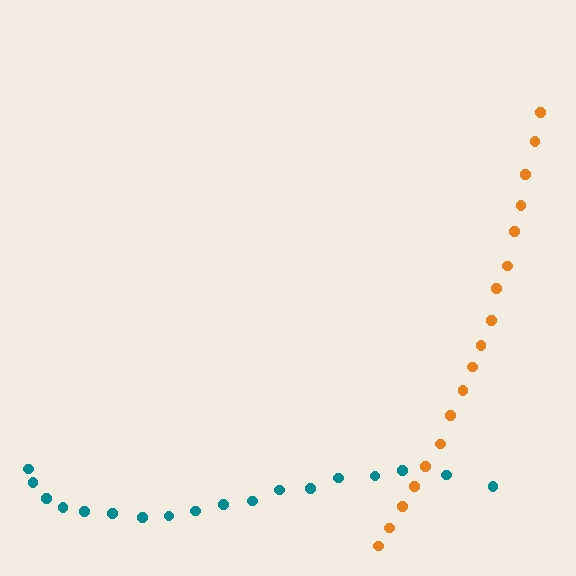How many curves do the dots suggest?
There are 2 distinct paths.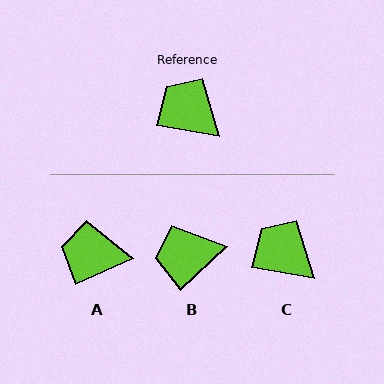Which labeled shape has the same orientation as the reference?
C.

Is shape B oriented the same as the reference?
No, it is off by about 52 degrees.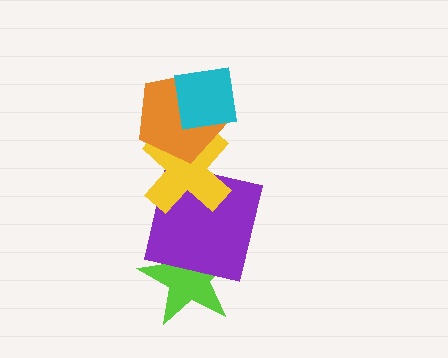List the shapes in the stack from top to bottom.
From top to bottom: the cyan square, the orange pentagon, the yellow cross, the purple square, the lime star.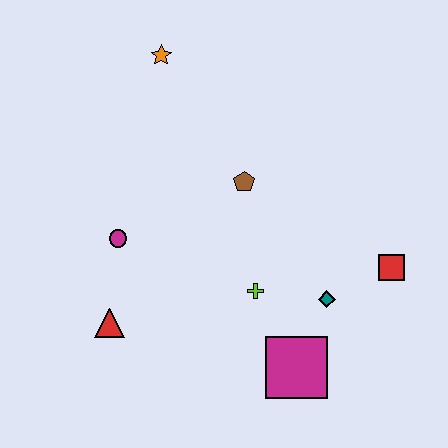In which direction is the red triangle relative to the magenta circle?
The red triangle is below the magenta circle.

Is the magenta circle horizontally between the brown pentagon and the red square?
No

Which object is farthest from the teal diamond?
The orange star is farthest from the teal diamond.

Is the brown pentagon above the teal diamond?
Yes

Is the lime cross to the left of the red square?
Yes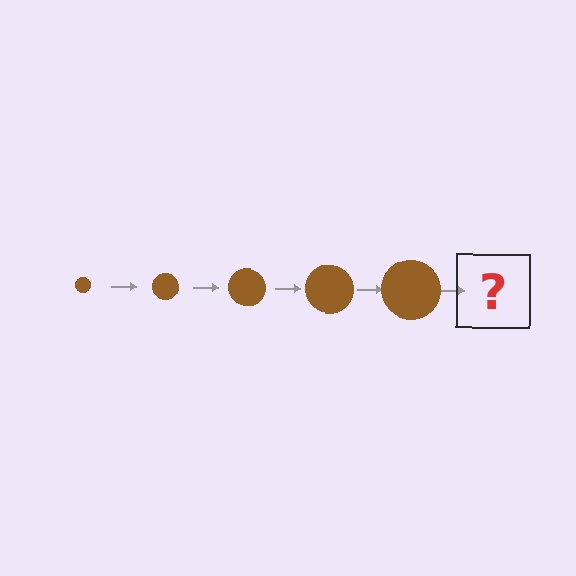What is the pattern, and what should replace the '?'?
The pattern is that the circle gets progressively larger each step. The '?' should be a brown circle, larger than the previous one.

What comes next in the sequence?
The next element should be a brown circle, larger than the previous one.